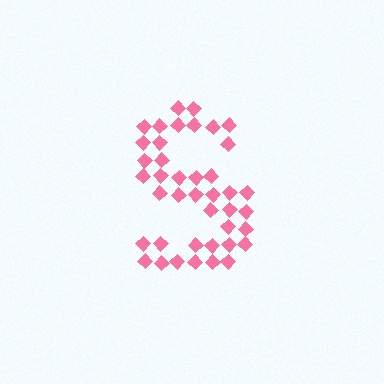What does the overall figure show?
The overall figure shows the letter S.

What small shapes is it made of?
It is made of small diamonds.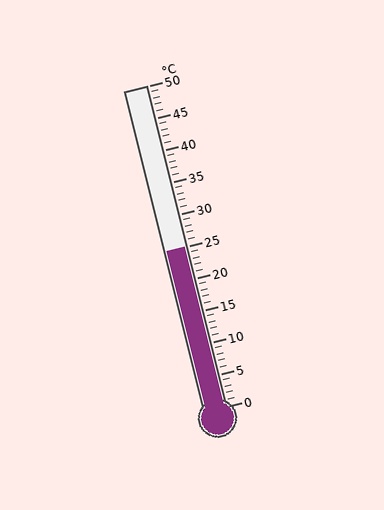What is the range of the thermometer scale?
The thermometer scale ranges from 0°C to 50°C.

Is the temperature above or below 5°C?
The temperature is above 5°C.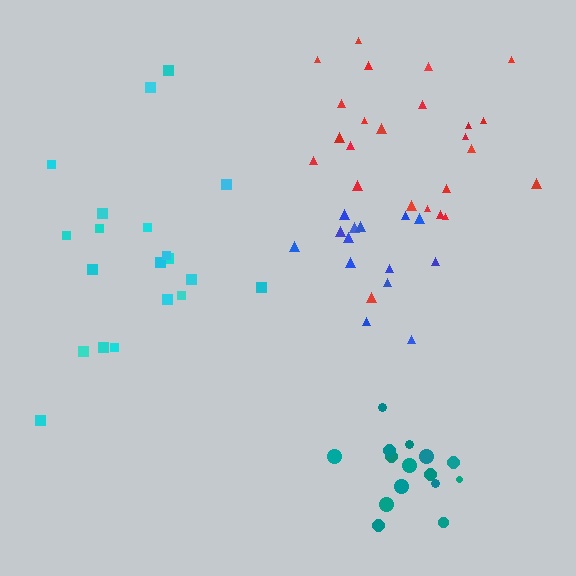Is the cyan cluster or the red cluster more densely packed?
Red.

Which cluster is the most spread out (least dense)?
Cyan.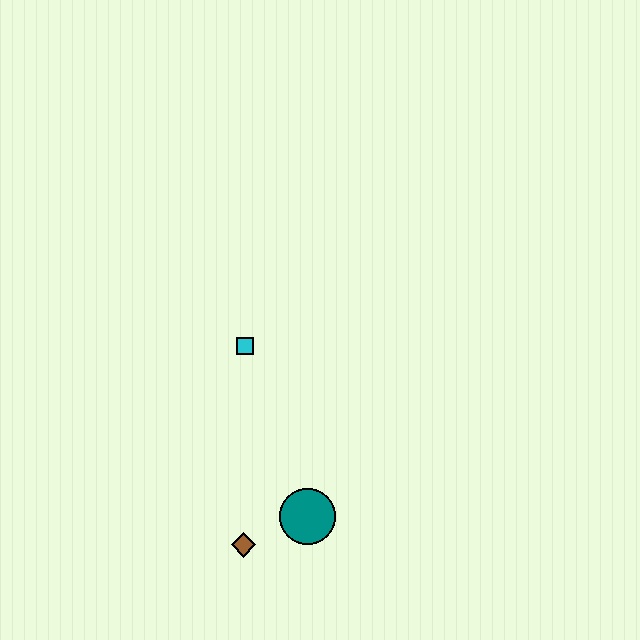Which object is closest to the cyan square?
The teal circle is closest to the cyan square.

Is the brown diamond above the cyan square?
No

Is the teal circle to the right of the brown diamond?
Yes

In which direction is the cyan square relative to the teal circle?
The cyan square is above the teal circle.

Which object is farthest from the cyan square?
The brown diamond is farthest from the cyan square.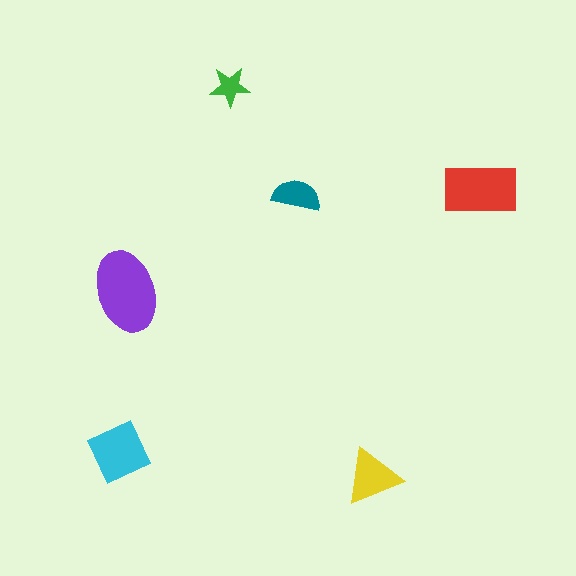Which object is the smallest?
The green star.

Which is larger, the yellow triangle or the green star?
The yellow triangle.